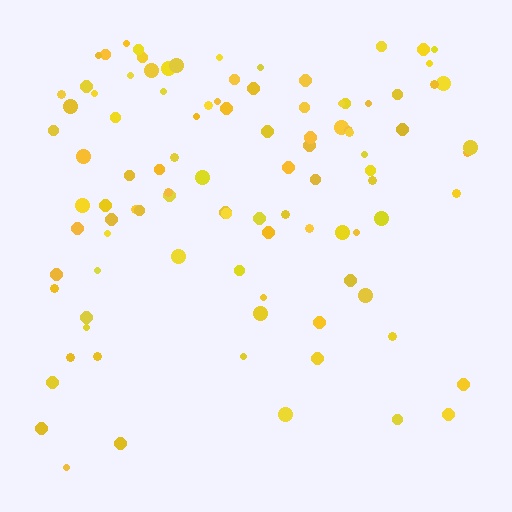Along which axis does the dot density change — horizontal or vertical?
Vertical.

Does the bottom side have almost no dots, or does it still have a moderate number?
Still a moderate number, just noticeably fewer than the top.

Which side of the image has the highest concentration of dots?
The top.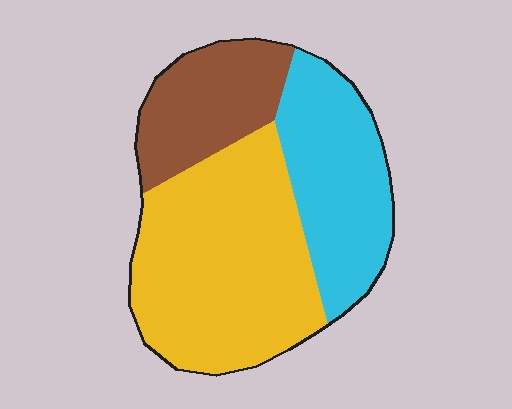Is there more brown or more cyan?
Cyan.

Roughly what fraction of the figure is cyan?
Cyan takes up between a sixth and a third of the figure.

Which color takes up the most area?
Yellow, at roughly 50%.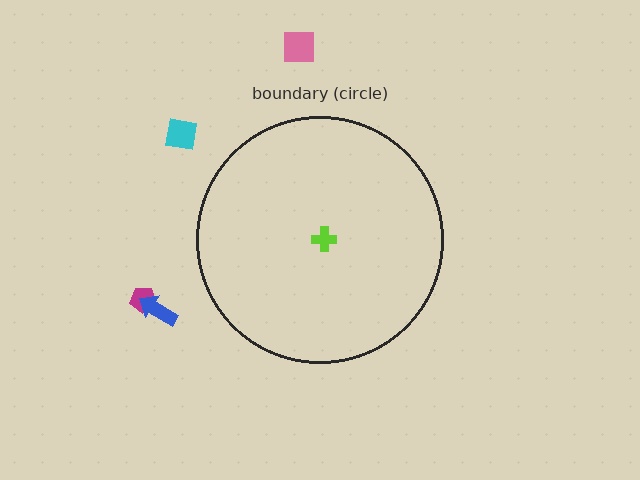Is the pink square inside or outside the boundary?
Outside.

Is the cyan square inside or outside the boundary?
Outside.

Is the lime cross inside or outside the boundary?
Inside.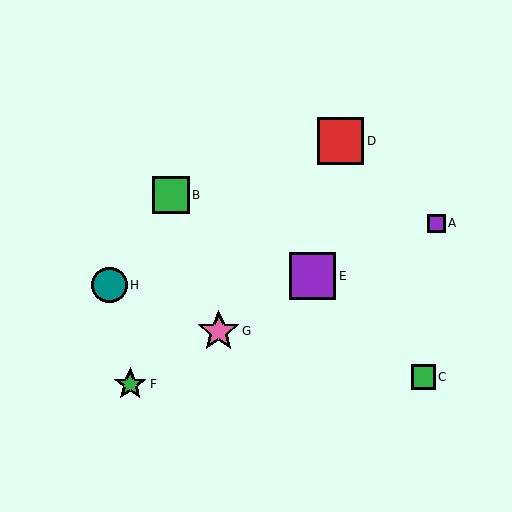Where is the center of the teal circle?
The center of the teal circle is at (109, 285).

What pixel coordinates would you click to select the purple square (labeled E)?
Click at (312, 276) to select the purple square E.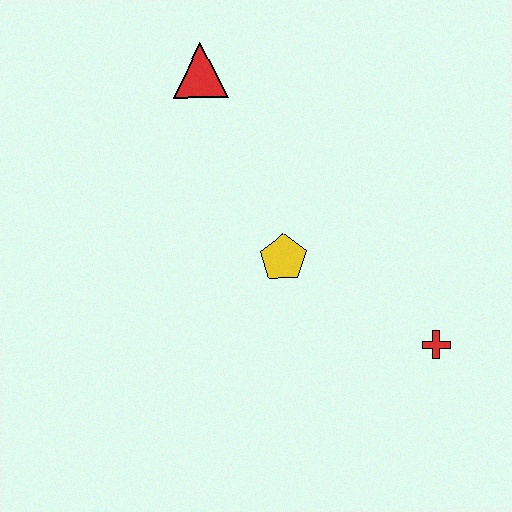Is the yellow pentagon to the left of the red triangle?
No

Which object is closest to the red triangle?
The yellow pentagon is closest to the red triangle.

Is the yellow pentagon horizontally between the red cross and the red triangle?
Yes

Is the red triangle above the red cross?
Yes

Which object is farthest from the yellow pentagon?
The red triangle is farthest from the yellow pentagon.